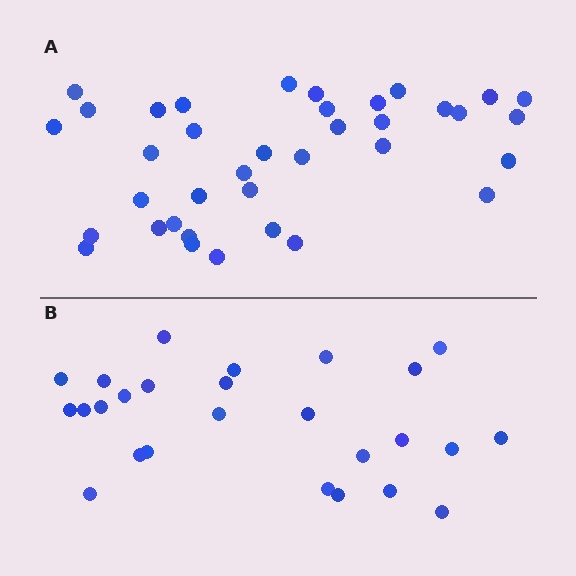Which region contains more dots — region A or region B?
Region A (the top region) has more dots.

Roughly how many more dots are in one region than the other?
Region A has roughly 12 or so more dots than region B.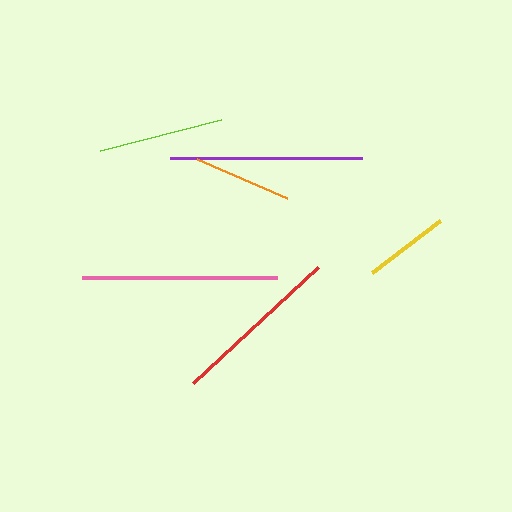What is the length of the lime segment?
The lime segment is approximately 124 pixels long.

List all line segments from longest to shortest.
From longest to shortest: pink, purple, red, lime, orange, yellow.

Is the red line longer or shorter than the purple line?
The purple line is longer than the red line.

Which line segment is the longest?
The pink line is the longest at approximately 195 pixels.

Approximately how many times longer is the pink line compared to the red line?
The pink line is approximately 1.1 times the length of the red line.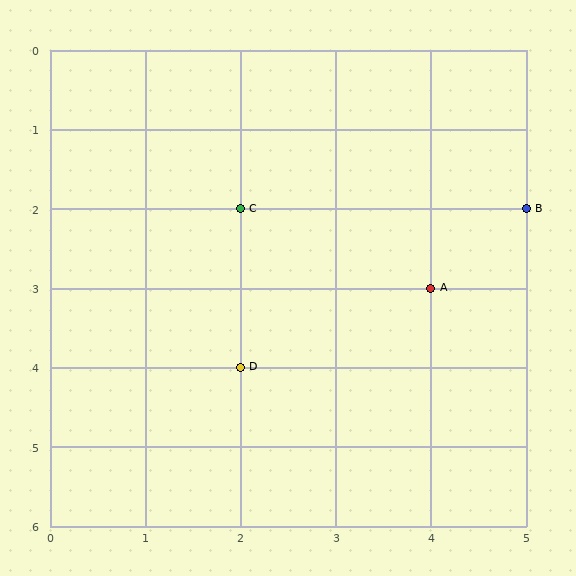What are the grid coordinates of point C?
Point C is at grid coordinates (2, 2).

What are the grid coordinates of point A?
Point A is at grid coordinates (4, 3).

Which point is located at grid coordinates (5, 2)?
Point B is at (5, 2).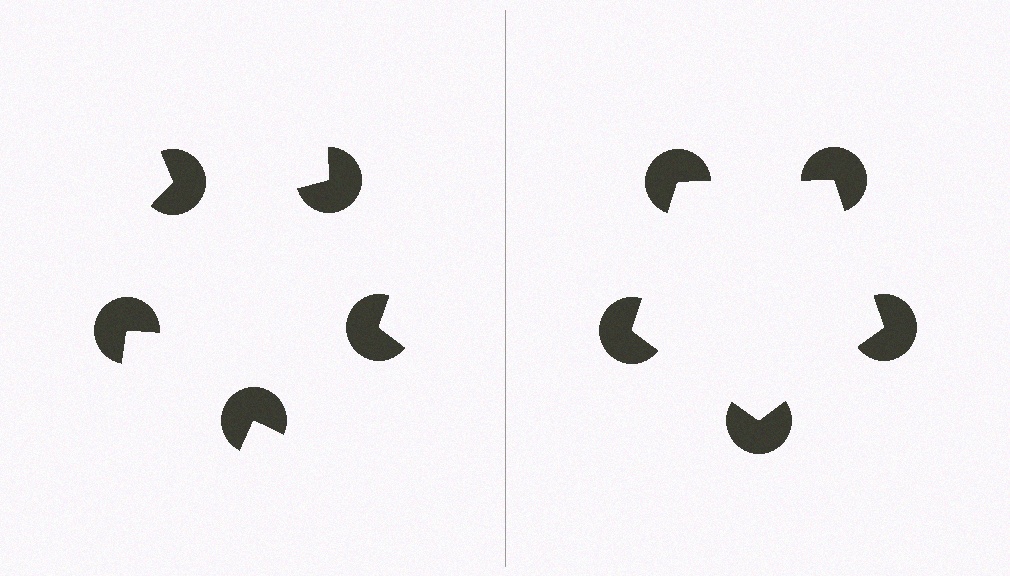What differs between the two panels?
The pac-man discs are positioned identically on both sides; only the wedge orientations differ. On the right they align to a pentagon; on the left they are misaligned.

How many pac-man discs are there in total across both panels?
10 — 5 on each side.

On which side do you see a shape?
An illusory pentagon appears on the right side. On the left side the wedge cuts are rotated, so no coherent shape forms.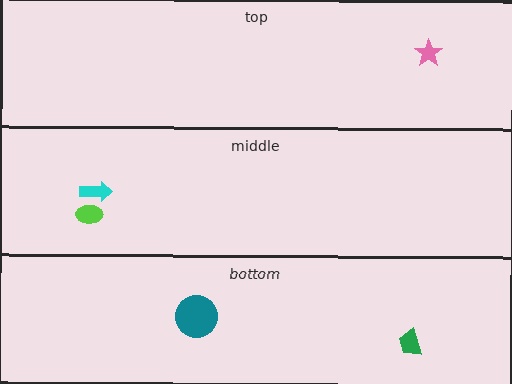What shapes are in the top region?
The pink star.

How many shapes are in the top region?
1.